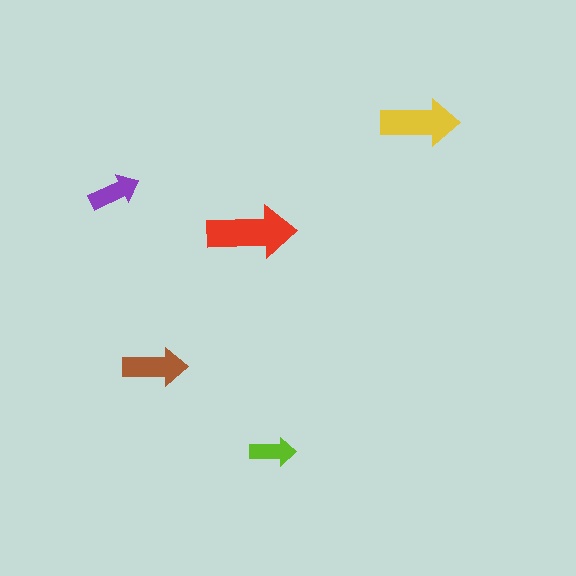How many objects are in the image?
There are 5 objects in the image.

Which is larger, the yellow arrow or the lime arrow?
The yellow one.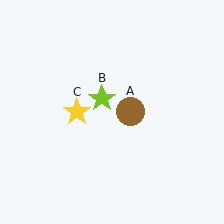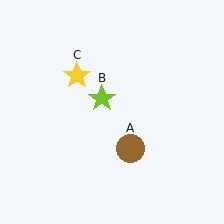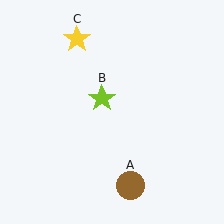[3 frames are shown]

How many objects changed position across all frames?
2 objects changed position: brown circle (object A), yellow star (object C).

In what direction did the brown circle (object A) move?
The brown circle (object A) moved down.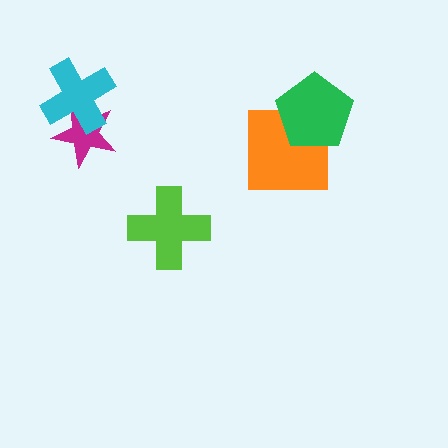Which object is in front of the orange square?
The green pentagon is in front of the orange square.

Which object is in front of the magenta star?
The cyan cross is in front of the magenta star.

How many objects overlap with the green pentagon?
1 object overlaps with the green pentagon.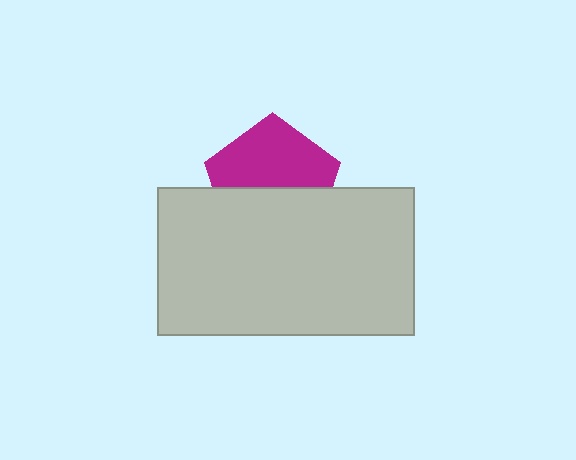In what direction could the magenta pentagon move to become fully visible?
The magenta pentagon could move up. That would shift it out from behind the light gray rectangle entirely.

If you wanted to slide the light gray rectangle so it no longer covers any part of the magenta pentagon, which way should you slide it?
Slide it down — that is the most direct way to separate the two shapes.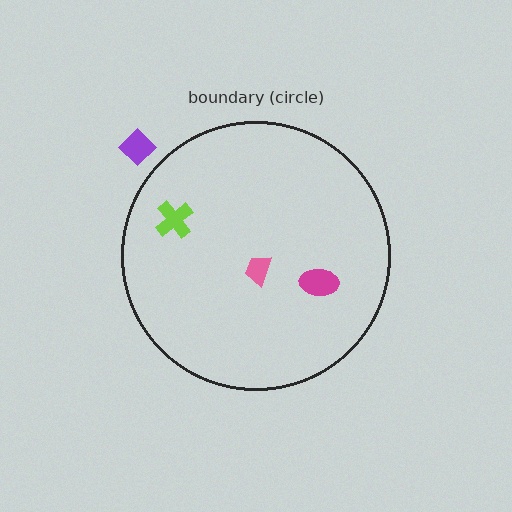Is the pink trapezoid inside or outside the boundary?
Inside.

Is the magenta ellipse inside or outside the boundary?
Inside.